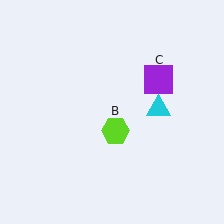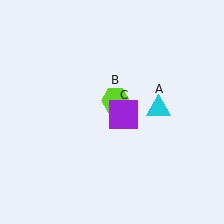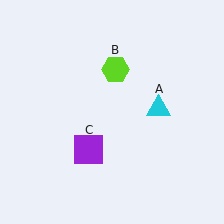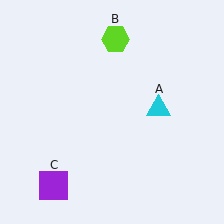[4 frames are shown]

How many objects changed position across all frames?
2 objects changed position: lime hexagon (object B), purple square (object C).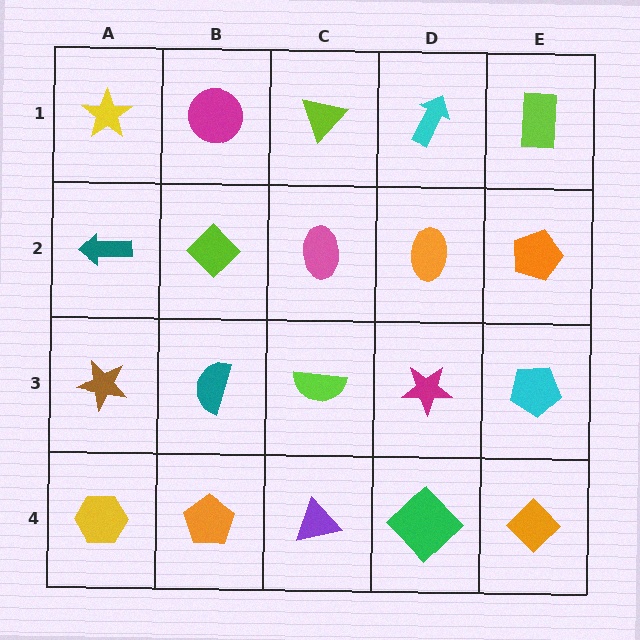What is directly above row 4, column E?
A cyan pentagon.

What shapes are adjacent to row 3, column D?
An orange ellipse (row 2, column D), a green diamond (row 4, column D), a lime semicircle (row 3, column C), a cyan pentagon (row 3, column E).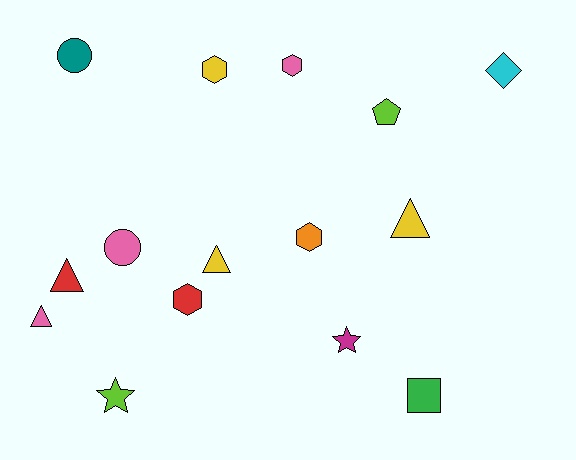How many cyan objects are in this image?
There is 1 cyan object.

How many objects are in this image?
There are 15 objects.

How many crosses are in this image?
There are no crosses.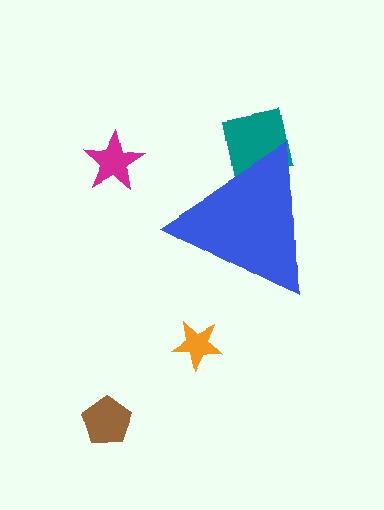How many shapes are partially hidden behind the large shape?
1 shape is partially hidden.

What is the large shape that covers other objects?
A blue triangle.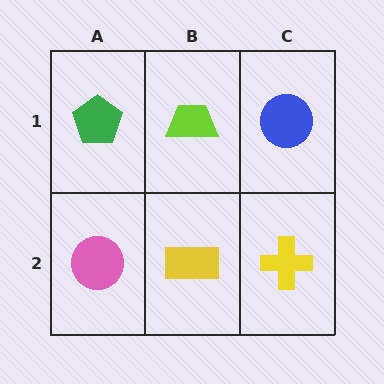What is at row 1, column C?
A blue circle.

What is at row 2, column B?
A yellow rectangle.